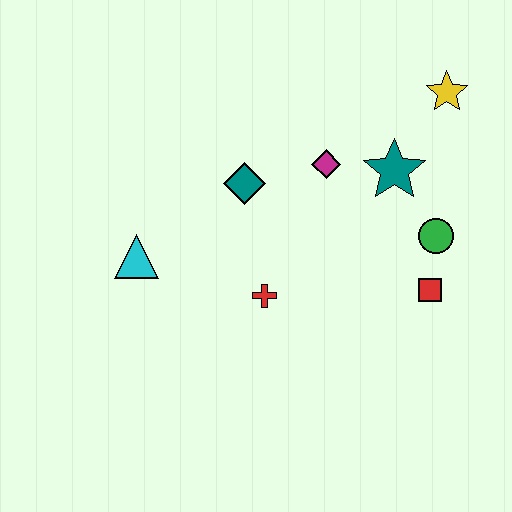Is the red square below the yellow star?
Yes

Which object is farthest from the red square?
The cyan triangle is farthest from the red square.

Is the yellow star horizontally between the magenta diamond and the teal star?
No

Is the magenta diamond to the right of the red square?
No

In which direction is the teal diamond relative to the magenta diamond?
The teal diamond is to the left of the magenta diamond.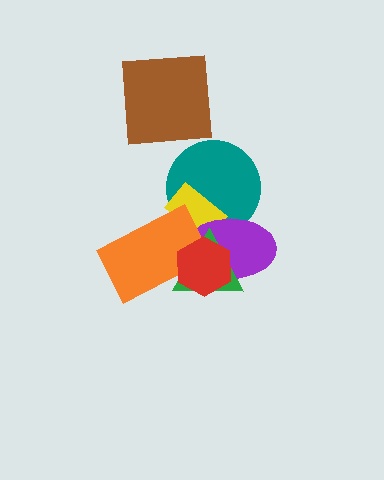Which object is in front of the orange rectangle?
The red hexagon is in front of the orange rectangle.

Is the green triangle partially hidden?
Yes, it is partially covered by another shape.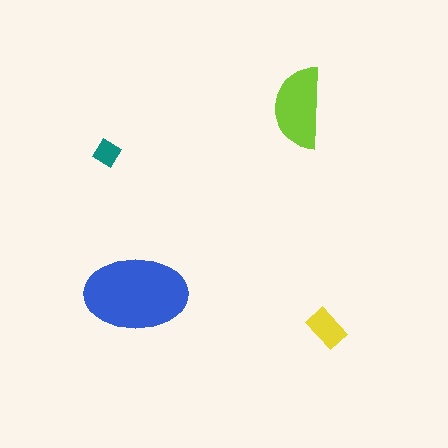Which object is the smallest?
The teal diamond.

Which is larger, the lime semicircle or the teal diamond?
The lime semicircle.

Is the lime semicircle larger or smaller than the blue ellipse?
Smaller.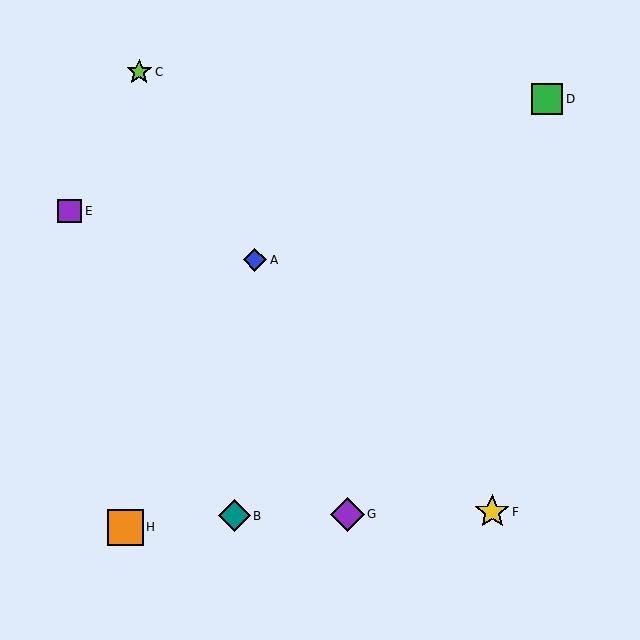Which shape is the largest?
The orange square (labeled H) is the largest.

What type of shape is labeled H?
Shape H is an orange square.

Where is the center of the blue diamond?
The center of the blue diamond is at (255, 260).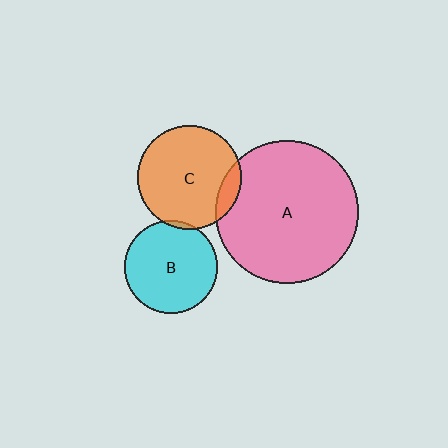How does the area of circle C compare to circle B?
Approximately 1.2 times.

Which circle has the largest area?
Circle A (pink).